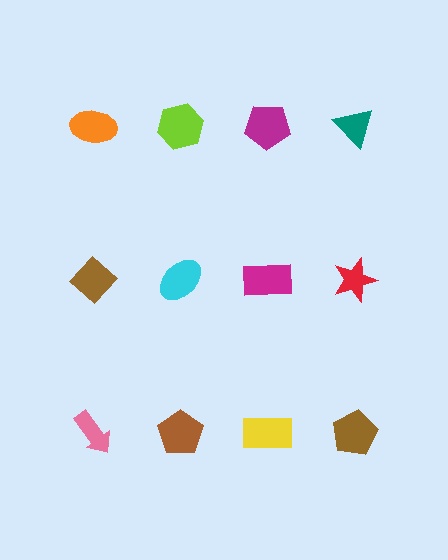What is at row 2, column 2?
A cyan ellipse.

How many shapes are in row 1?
4 shapes.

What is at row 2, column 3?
A magenta rectangle.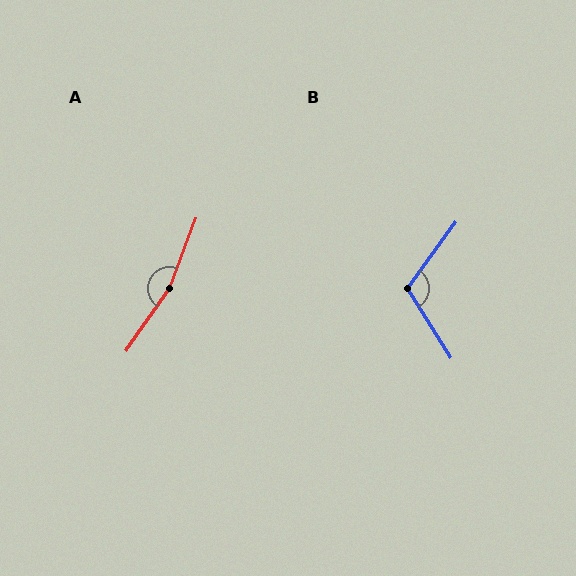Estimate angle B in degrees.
Approximately 112 degrees.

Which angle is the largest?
A, at approximately 166 degrees.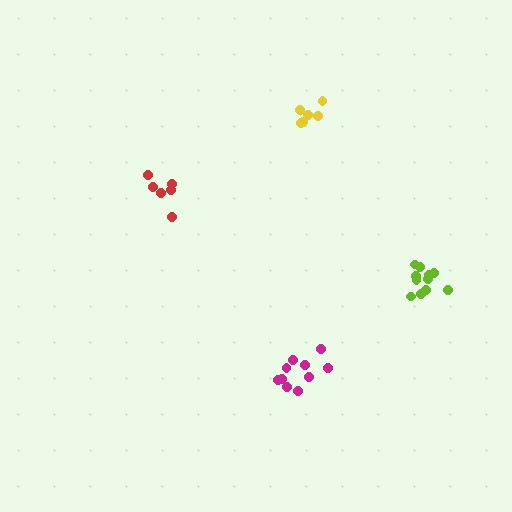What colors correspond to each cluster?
The clusters are colored: magenta, yellow, red, lime.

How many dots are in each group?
Group 1: 11 dots, Group 2: 6 dots, Group 3: 6 dots, Group 4: 11 dots (34 total).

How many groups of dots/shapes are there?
There are 4 groups.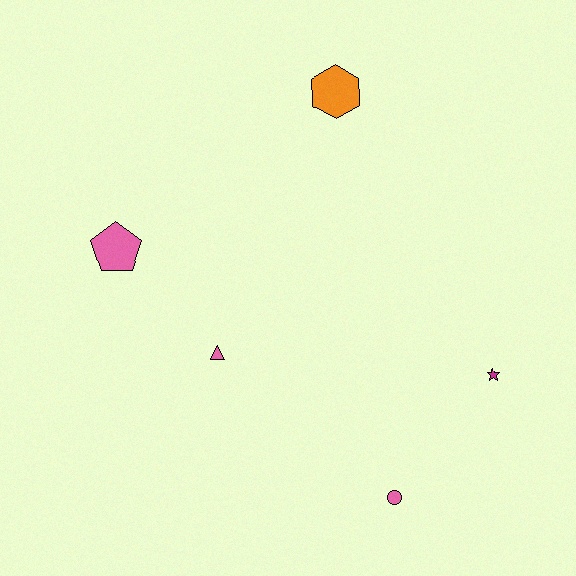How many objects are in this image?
There are 5 objects.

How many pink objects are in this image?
There are 3 pink objects.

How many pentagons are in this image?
There is 1 pentagon.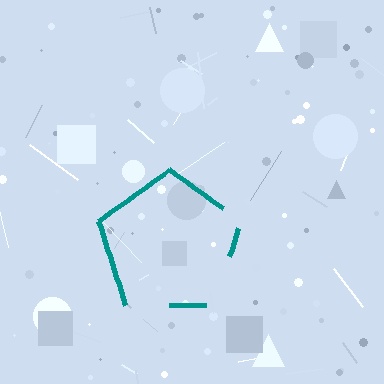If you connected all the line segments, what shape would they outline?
They would outline a pentagon.